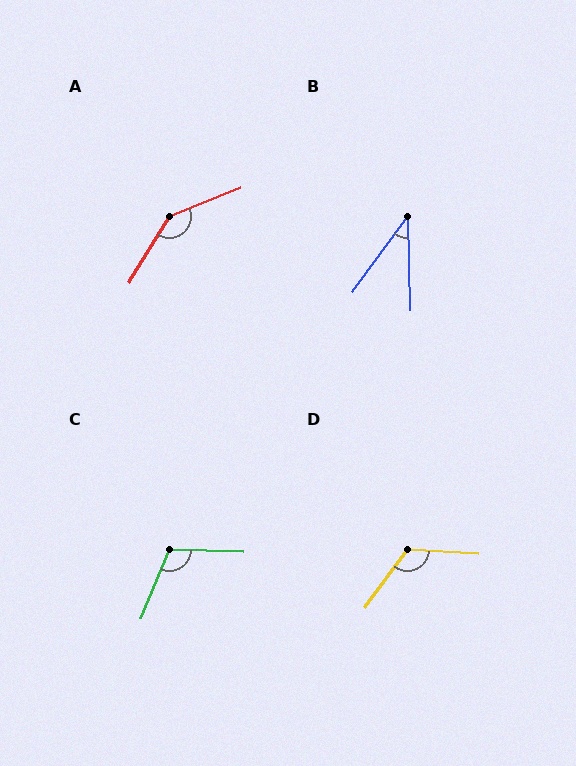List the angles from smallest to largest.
B (37°), C (111°), D (123°), A (143°).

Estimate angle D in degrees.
Approximately 123 degrees.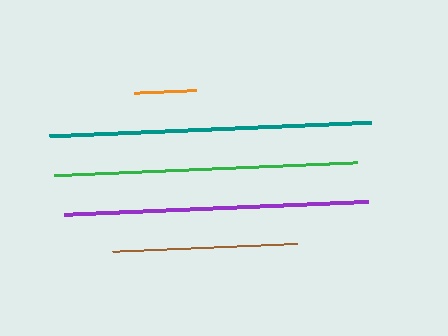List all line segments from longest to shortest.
From longest to shortest: teal, purple, green, brown, orange.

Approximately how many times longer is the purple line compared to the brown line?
The purple line is approximately 1.7 times the length of the brown line.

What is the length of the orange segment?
The orange segment is approximately 62 pixels long.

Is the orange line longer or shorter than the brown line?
The brown line is longer than the orange line.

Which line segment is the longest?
The teal line is the longest at approximately 323 pixels.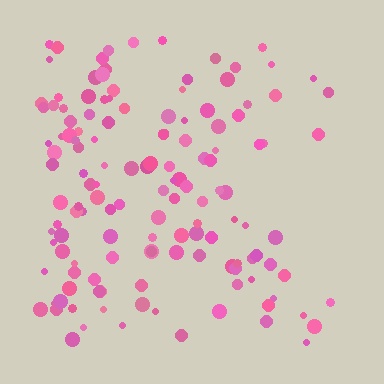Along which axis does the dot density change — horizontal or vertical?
Horizontal.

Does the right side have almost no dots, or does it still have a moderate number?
Still a moderate number, just noticeably fewer than the left.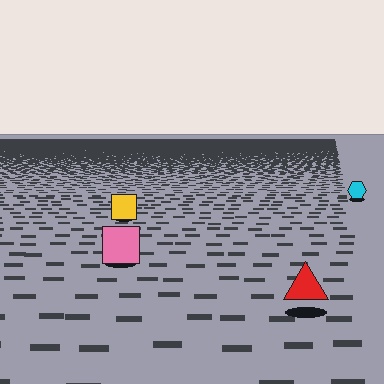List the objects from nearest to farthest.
From nearest to farthest: the red triangle, the pink square, the yellow square, the cyan hexagon.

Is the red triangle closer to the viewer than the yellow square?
Yes. The red triangle is closer — you can tell from the texture gradient: the ground texture is coarser near it.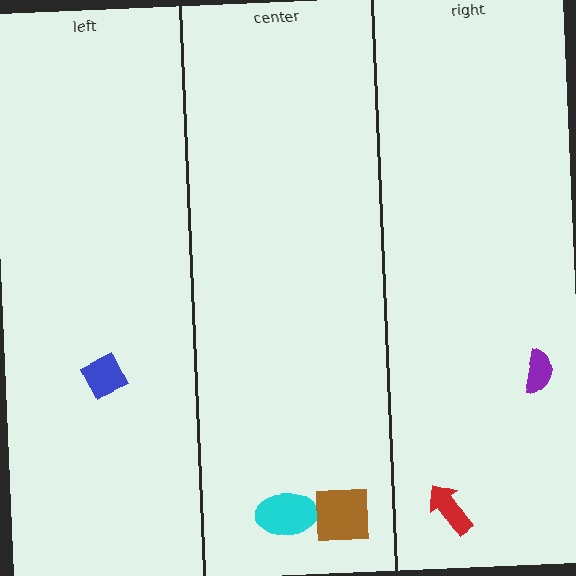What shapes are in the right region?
The purple semicircle, the red arrow.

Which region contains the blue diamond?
The left region.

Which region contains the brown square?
The center region.